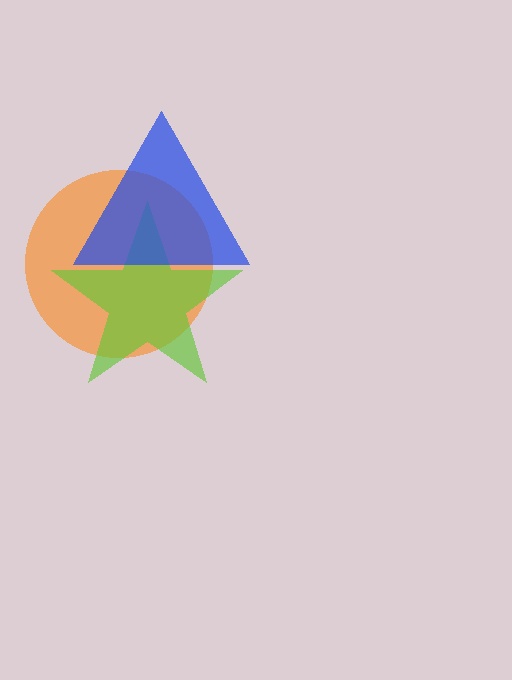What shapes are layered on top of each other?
The layered shapes are: an orange circle, a lime star, a blue triangle.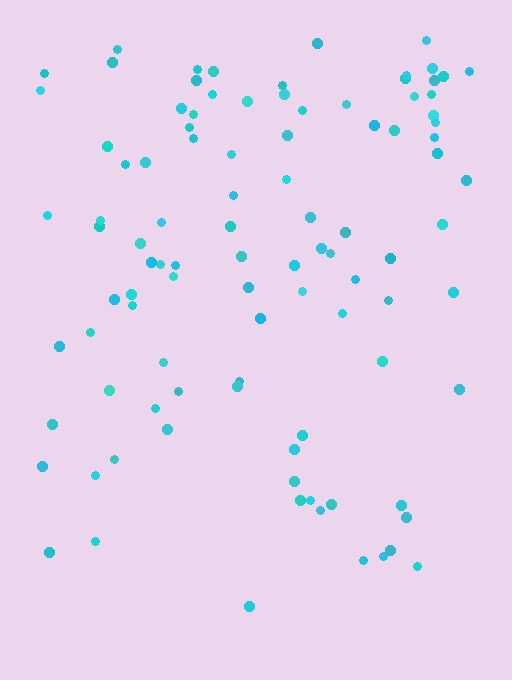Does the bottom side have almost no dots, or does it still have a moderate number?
Still a moderate number, just noticeably fewer than the top.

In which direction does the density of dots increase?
From bottom to top, with the top side densest.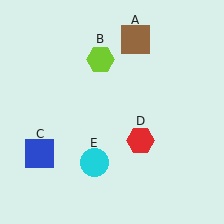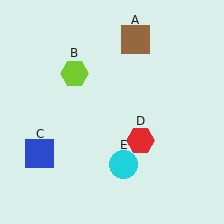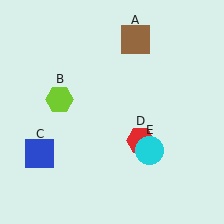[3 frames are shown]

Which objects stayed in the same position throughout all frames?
Brown square (object A) and blue square (object C) and red hexagon (object D) remained stationary.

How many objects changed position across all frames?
2 objects changed position: lime hexagon (object B), cyan circle (object E).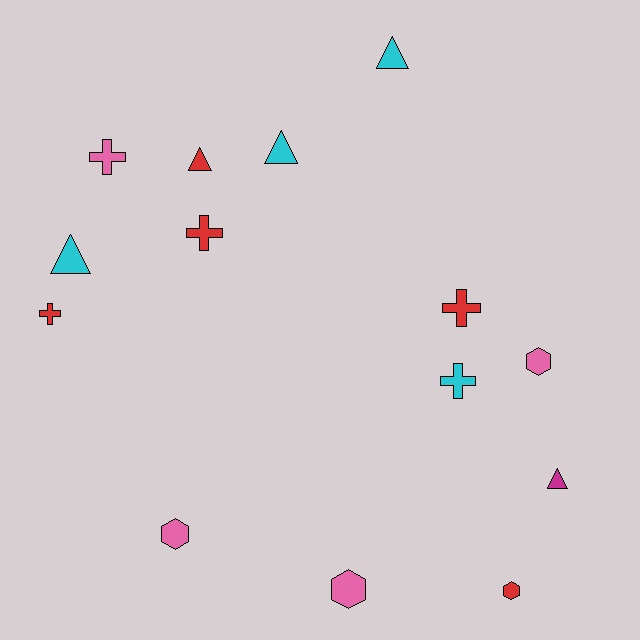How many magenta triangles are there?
There is 1 magenta triangle.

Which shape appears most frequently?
Cross, with 5 objects.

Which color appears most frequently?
Red, with 5 objects.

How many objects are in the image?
There are 14 objects.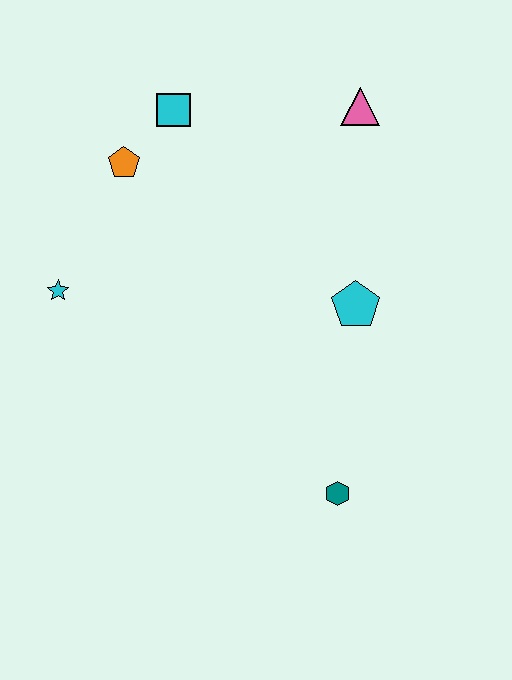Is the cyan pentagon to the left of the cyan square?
No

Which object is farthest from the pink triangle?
The teal hexagon is farthest from the pink triangle.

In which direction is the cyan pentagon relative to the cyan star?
The cyan pentagon is to the right of the cyan star.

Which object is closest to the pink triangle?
The cyan square is closest to the pink triangle.